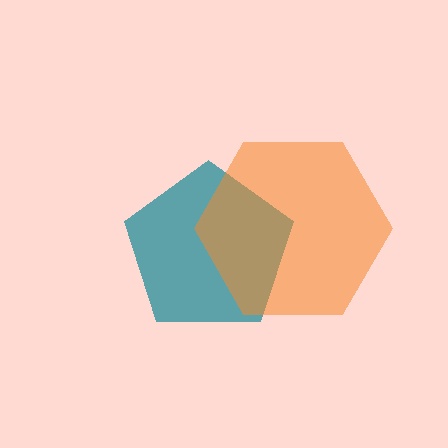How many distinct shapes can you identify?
There are 2 distinct shapes: a teal pentagon, an orange hexagon.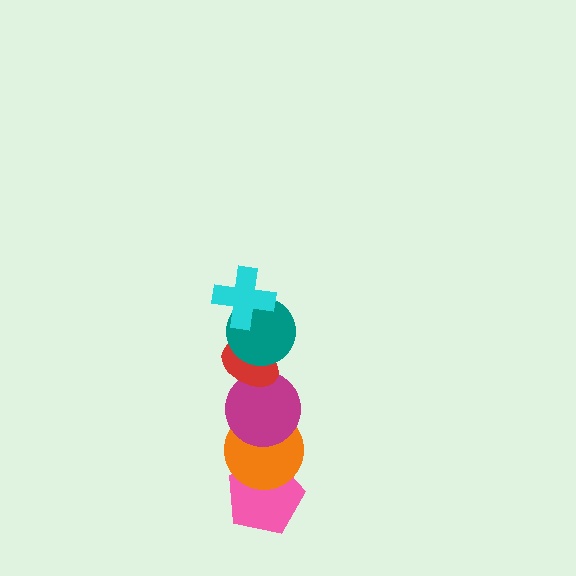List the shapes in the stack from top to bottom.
From top to bottom: the cyan cross, the teal circle, the red ellipse, the magenta circle, the orange circle, the pink pentagon.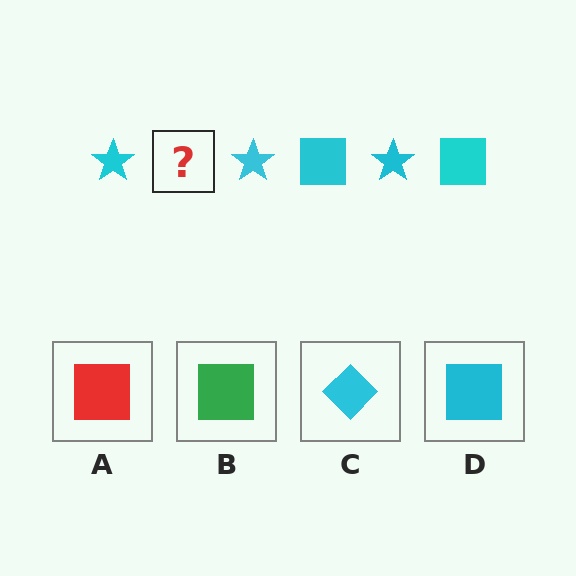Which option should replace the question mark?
Option D.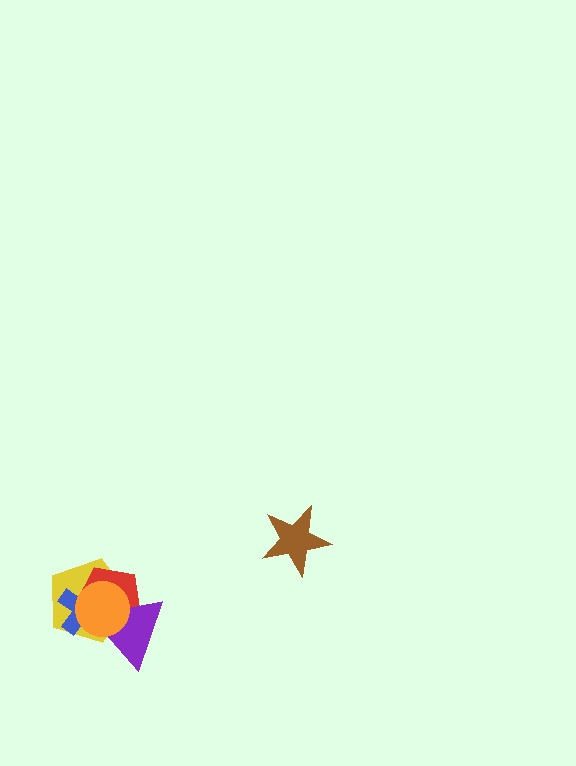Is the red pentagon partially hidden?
Yes, it is partially covered by another shape.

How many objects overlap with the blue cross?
4 objects overlap with the blue cross.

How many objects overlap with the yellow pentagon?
4 objects overlap with the yellow pentagon.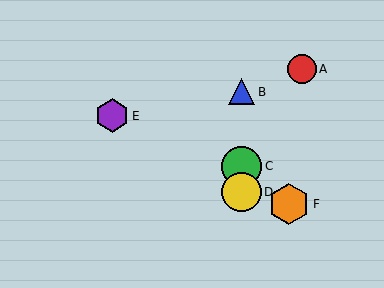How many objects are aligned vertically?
3 objects (B, C, D) are aligned vertically.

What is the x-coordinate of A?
Object A is at x≈302.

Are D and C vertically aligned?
Yes, both are at x≈242.